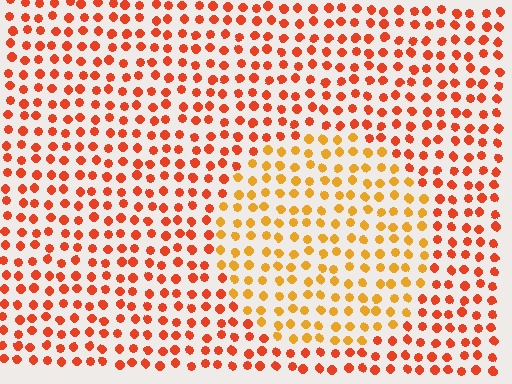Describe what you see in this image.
The image is filled with small red elements in a uniform arrangement. A circle-shaped region is visible where the elements are tinted to a slightly different hue, forming a subtle color boundary.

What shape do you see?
I see a circle.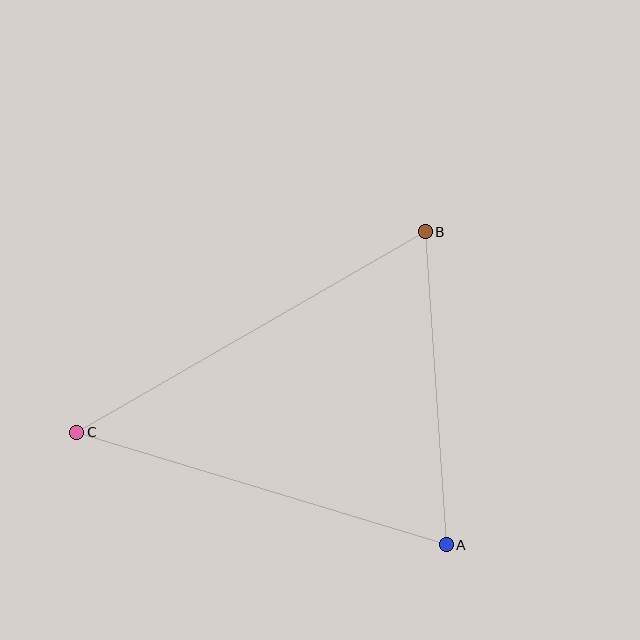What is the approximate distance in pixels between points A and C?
The distance between A and C is approximately 386 pixels.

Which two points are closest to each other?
Points A and B are closest to each other.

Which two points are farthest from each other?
Points B and C are farthest from each other.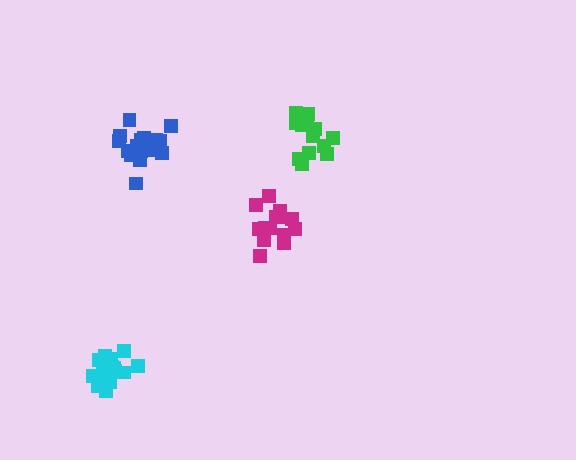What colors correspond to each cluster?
The clusters are colored: magenta, blue, green, cyan.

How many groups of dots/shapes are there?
There are 4 groups.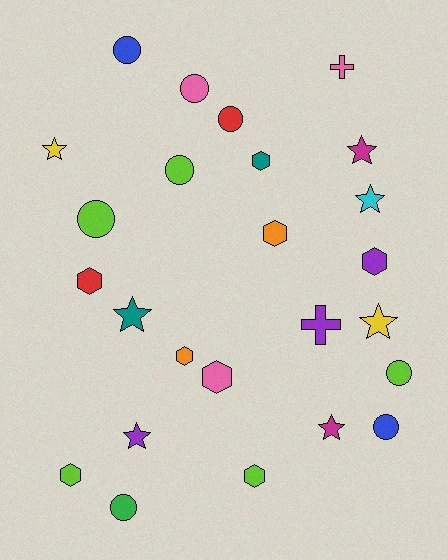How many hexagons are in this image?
There are 8 hexagons.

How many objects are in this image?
There are 25 objects.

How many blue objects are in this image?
There are 2 blue objects.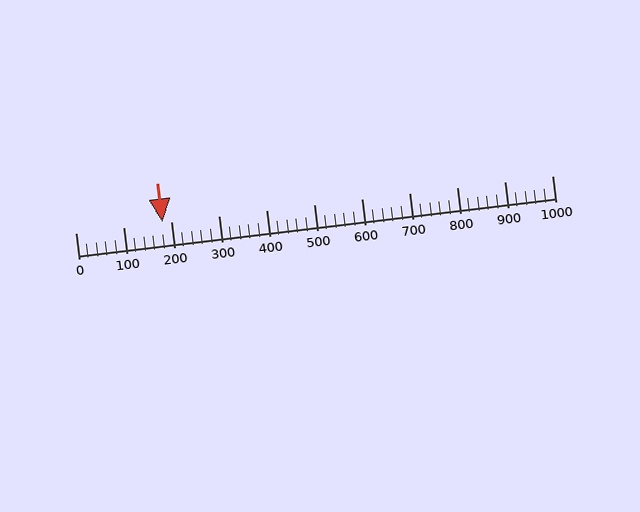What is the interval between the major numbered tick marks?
The major tick marks are spaced 100 units apart.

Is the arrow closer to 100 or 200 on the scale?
The arrow is closer to 200.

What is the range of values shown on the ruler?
The ruler shows values from 0 to 1000.